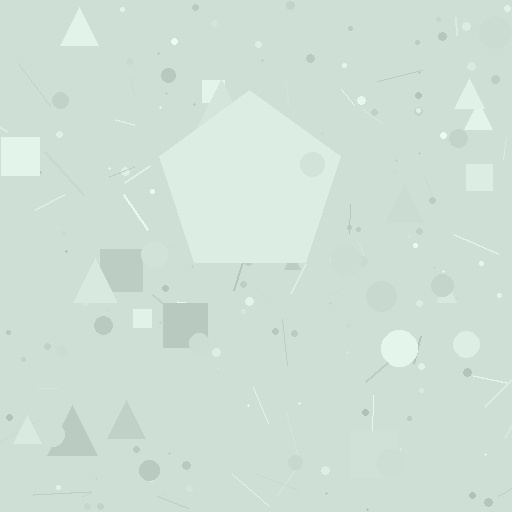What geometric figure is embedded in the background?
A pentagon is embedded in the background.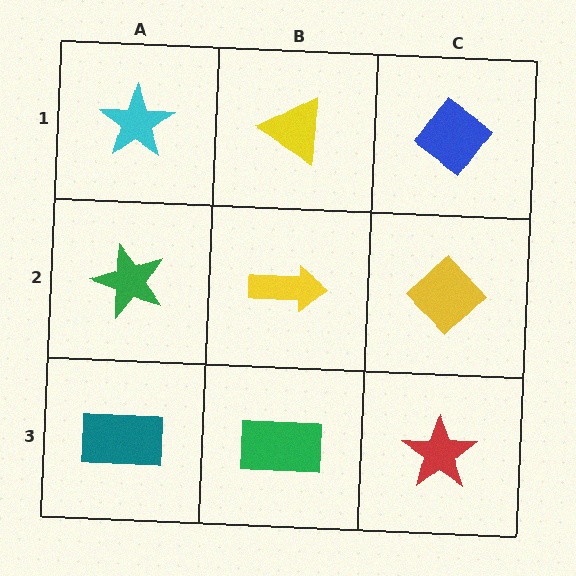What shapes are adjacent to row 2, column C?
A blue diamond (row 1, column C), a red star (row 3, column C), a yellow arrow (row 2, column B).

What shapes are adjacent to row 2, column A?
A cyan star (row 1, column A), a teal rectangle (row 3, column A), a yellow arrow (row 2, column B).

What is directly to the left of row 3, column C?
A green rectangle.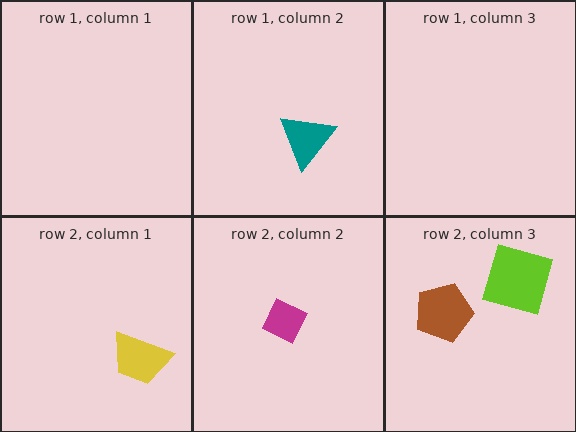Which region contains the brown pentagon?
The row 2, column 3 region.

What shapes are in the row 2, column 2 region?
The magenta diamond.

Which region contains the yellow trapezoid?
The row 2, column 1 region.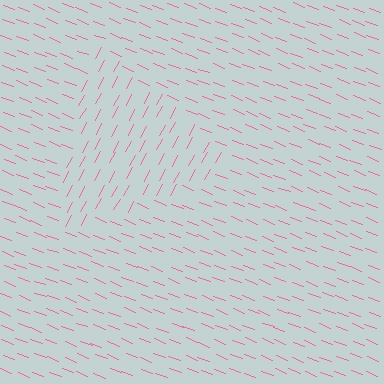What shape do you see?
I see a triangle.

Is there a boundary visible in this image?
Yes, there is a texture boundary formed by a change in line orientation.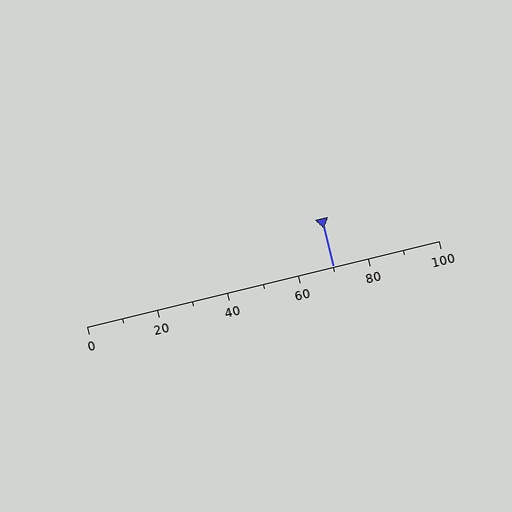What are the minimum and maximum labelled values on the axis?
The axis runs from 0 to 100.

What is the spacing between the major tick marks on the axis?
The major ticks are spaced 20 apart.